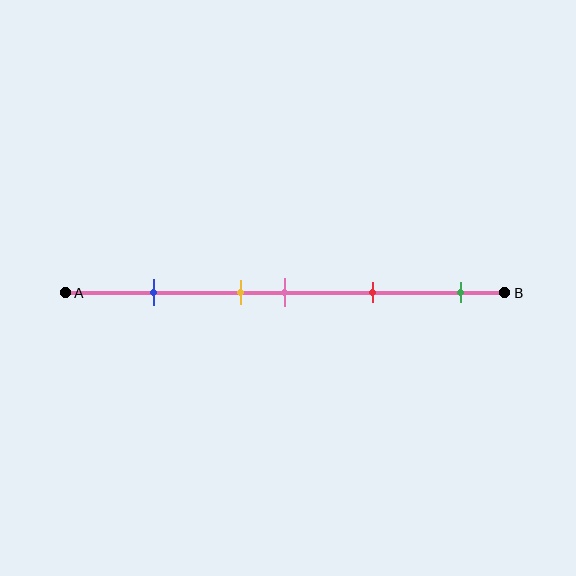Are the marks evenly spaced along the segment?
No, the marks are not evenly spaced.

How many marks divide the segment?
There are 5 marks dividing the segment.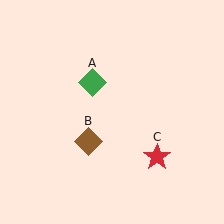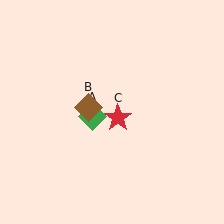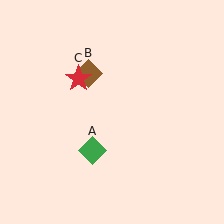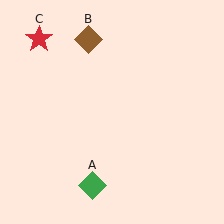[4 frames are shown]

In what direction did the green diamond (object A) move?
The green diamond (object A) moved down.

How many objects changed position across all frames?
3 objects changed position: green diamond (object A), brown diamond (object B), red star (object C).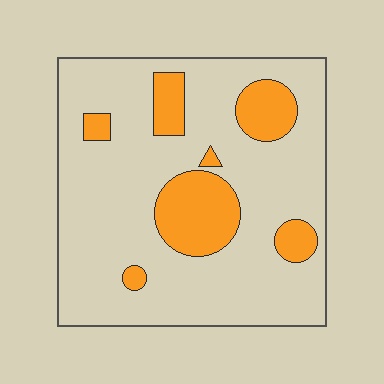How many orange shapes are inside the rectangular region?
7.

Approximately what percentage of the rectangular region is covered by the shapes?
Approximately 20%.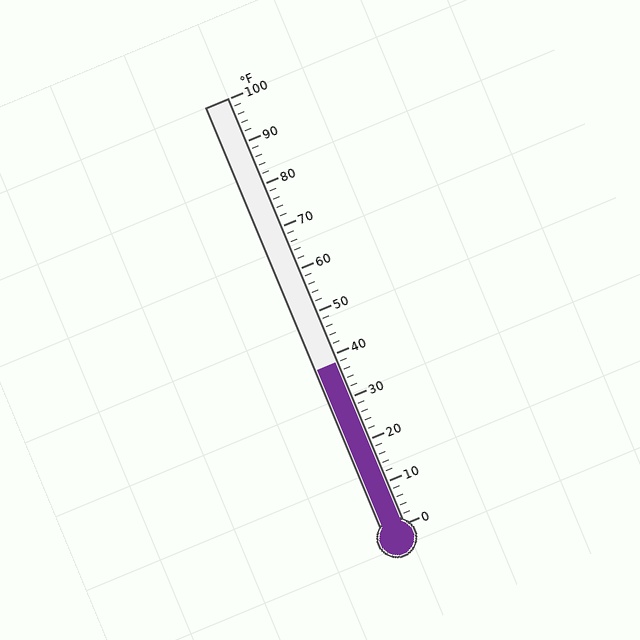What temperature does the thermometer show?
The thermometer shows approximately 38°F.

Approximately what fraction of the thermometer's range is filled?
The thermometer is filled to approximately 40% of its range.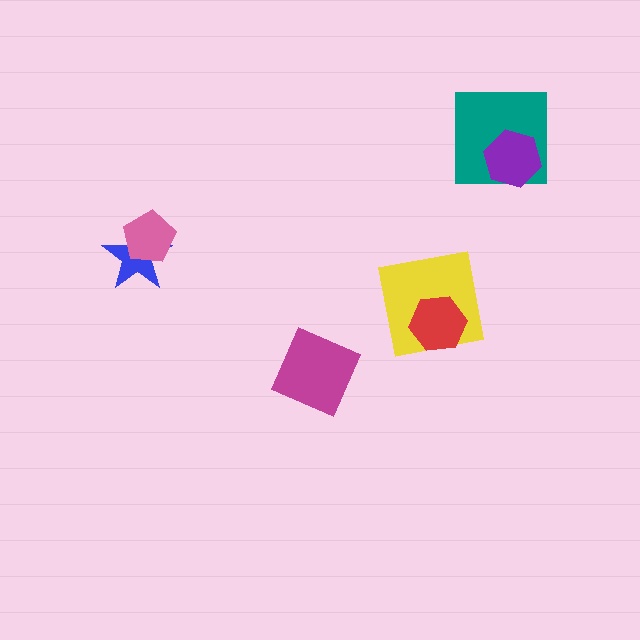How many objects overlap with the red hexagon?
1 object overlaps with the red hexagon.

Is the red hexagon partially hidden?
No, no other shape covers it.